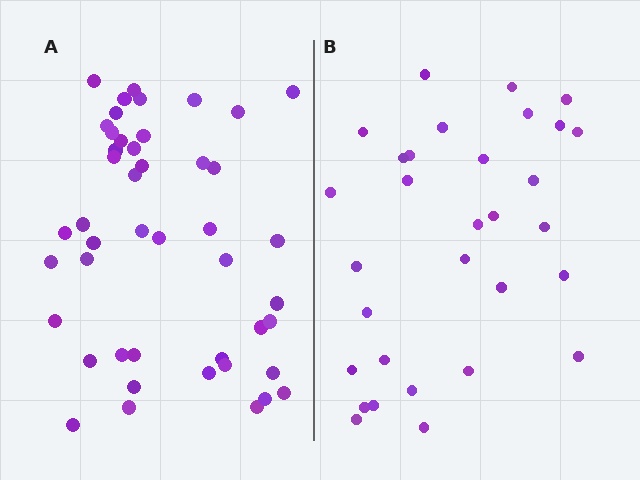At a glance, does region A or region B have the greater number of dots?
Region A (the left region) has more dots.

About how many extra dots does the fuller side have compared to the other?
Region A has approximately 15 more dots than region B.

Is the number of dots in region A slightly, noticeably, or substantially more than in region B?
Region A has substantially more. The ratio is roughly 1.5 to 1.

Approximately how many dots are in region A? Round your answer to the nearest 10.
About 50 dots. (The exact count is 46, which rounds to 50.)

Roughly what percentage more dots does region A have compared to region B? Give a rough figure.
About 50% more.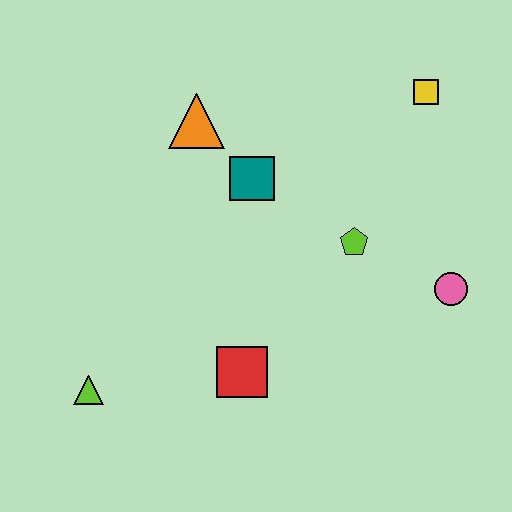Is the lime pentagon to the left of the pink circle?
Yes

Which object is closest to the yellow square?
The lime pentagon is closest to the yellow square.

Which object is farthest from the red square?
The yellow square is farthest from the red square.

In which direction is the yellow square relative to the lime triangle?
The yellow square is to the right of the lime triangle.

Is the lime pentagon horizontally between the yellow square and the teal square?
Yes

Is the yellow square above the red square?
Yes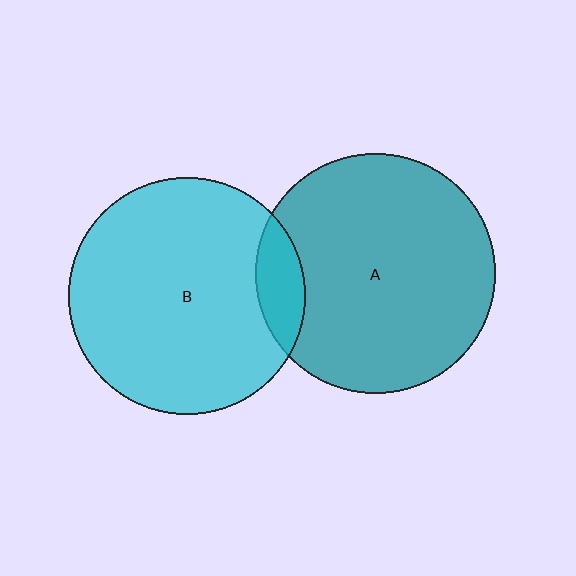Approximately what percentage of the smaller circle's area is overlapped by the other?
Approximately 10%.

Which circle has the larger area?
Circle A (teal).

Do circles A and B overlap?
Yes.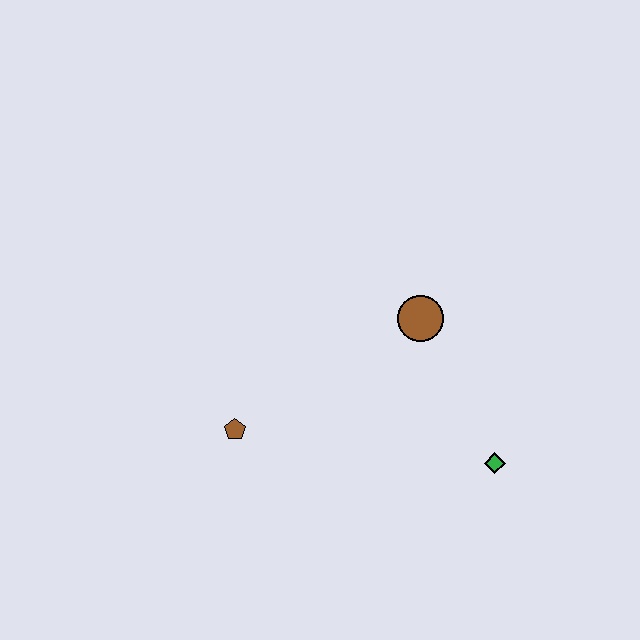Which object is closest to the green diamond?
The brown circle is closest to the green diamond.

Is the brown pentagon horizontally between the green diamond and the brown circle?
No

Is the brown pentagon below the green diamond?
No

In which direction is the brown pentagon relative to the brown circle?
The brown pentagon is to the left of the brown circle.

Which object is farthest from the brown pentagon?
The green diamond is farthest from the brown pentagon.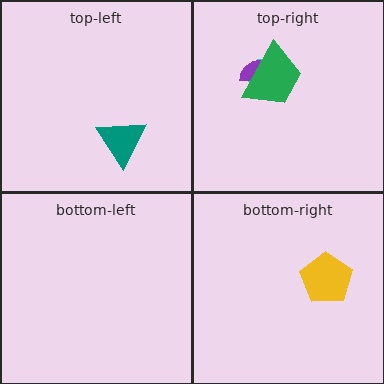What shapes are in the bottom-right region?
The yellow pentagon.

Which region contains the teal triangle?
The top-left region.